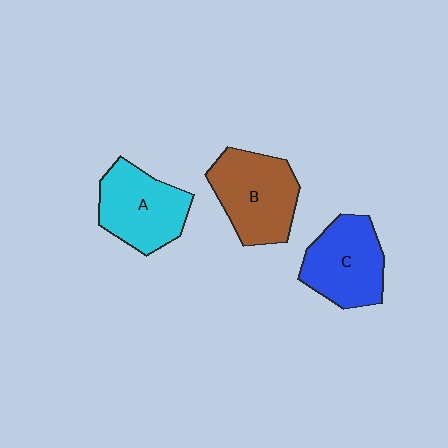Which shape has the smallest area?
Shape A (cyan).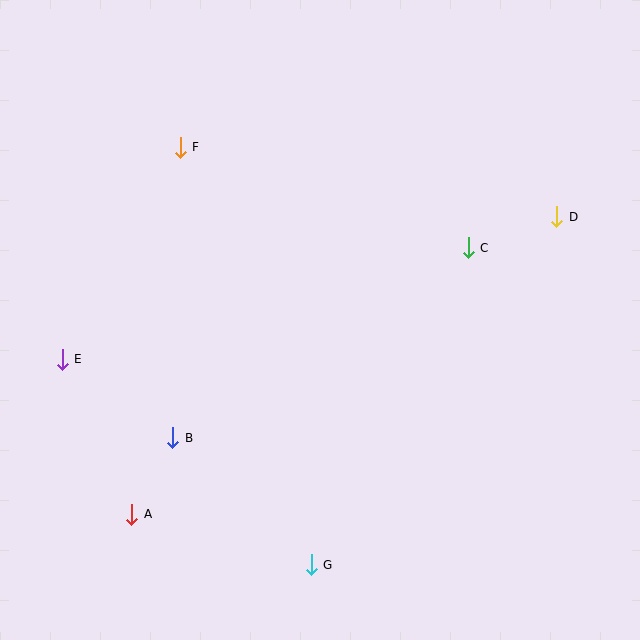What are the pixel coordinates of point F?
Point F is at (180, 147).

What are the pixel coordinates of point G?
Point G is at (311, 565).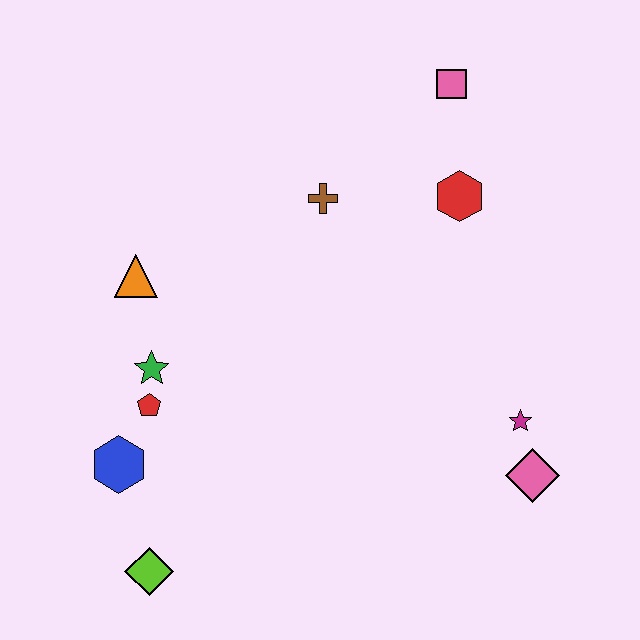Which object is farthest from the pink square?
The lime diamond is farthest from the pink square.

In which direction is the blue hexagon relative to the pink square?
The blue hexagon is below the pink square.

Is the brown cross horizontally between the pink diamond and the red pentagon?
Yes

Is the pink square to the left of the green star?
No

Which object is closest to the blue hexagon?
The red pentagon is closest to the blue hexagon.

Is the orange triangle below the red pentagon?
No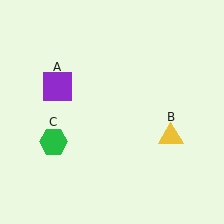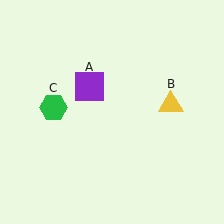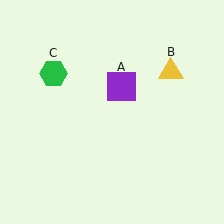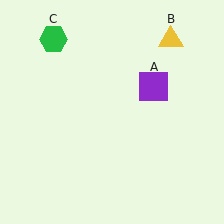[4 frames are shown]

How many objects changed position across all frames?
3 objects changed position: purple square (object A), yellow triangle (object B), green hexagon (object C).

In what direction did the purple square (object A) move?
The purple square (object A) moved right.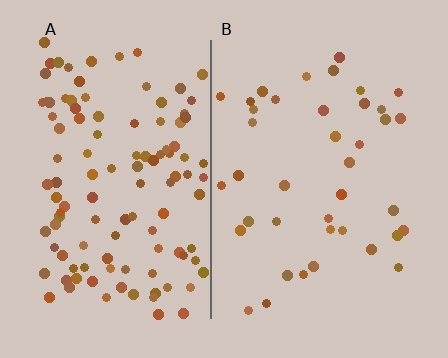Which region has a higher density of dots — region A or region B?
A (the left).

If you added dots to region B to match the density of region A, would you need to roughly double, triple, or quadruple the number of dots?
Approximately triple.